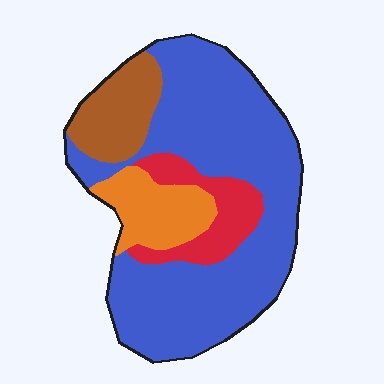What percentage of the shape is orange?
Orange covers roughly 10% of the shape.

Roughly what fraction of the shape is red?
Red covers 12% of the shape.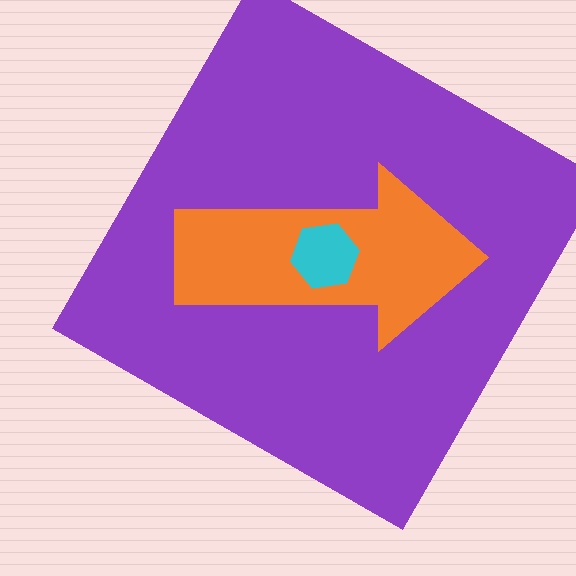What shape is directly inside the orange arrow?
The cyan hexagon.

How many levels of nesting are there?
3.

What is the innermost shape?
The cyan hexagon.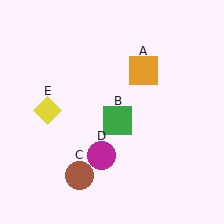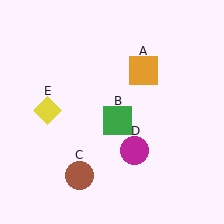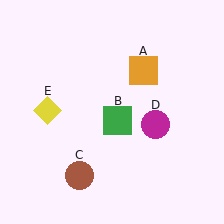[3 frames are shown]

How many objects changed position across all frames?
1 object changed position: magenta circle (object D).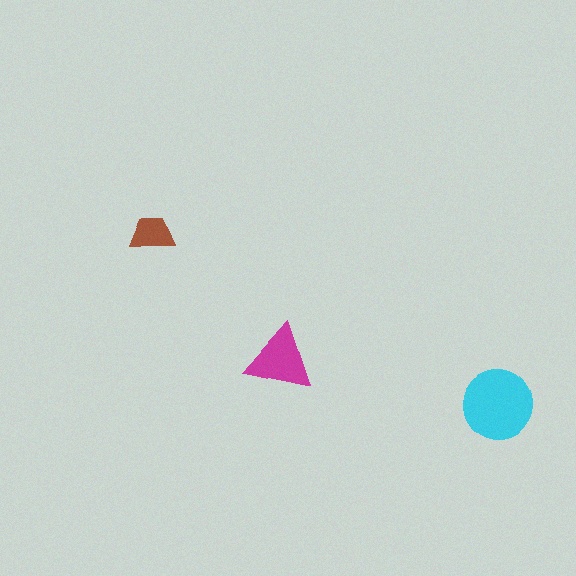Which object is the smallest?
The brown trapezoid.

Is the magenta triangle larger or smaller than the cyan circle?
Smaller.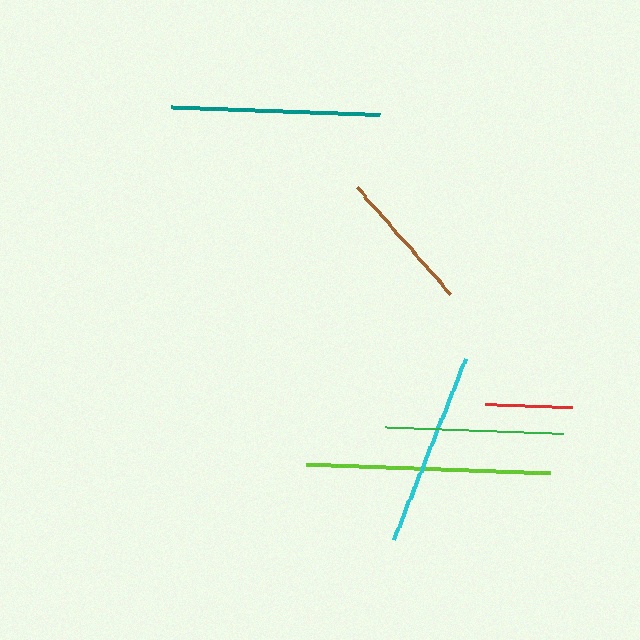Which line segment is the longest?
The lime line is the longest at approximately 244 pixels.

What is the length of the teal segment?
The teal segment is approximately 210 pixels long.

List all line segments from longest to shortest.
From longest to shortest: lime, teal, cyan, green, brown, red.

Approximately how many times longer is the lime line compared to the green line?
The lime line is approximately 1.4 times the length of the green line.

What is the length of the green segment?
The green segment is approximately 178 pixels long.